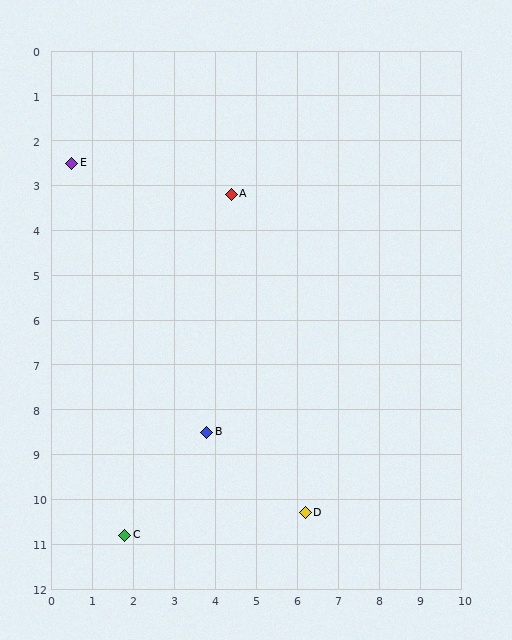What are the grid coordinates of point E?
Point E is at approximately (0.5, 2.5).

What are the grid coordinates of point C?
Point C is at approximately (1.8, 10.8).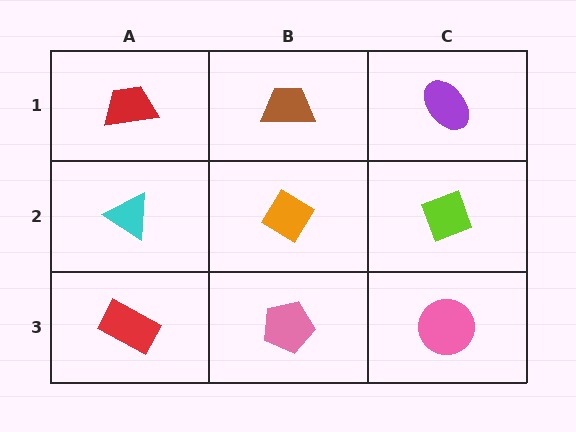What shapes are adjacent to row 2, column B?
A brown trapezoid (row 1, column B), a pink pentagon (row 3, column B), a cyan triangle (row 2, column A), a lime diamond (row 2, column C).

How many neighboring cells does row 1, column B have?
3.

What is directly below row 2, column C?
A pink circle.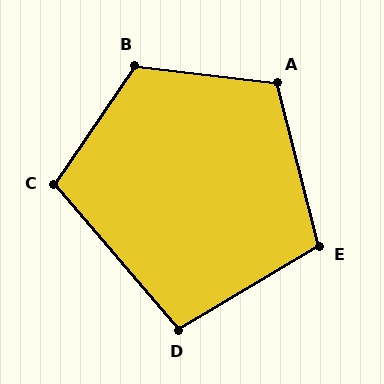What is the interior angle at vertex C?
Approximately 105 degrees (obtuse).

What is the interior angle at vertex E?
Approximately 106 degrees (obtuse).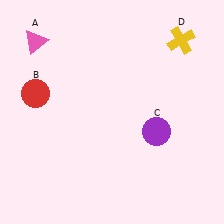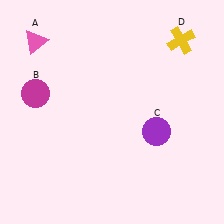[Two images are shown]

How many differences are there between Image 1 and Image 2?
There is 1 difference between the two images.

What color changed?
The circle (B) changed from red in Image 1 to magenta in Image 2.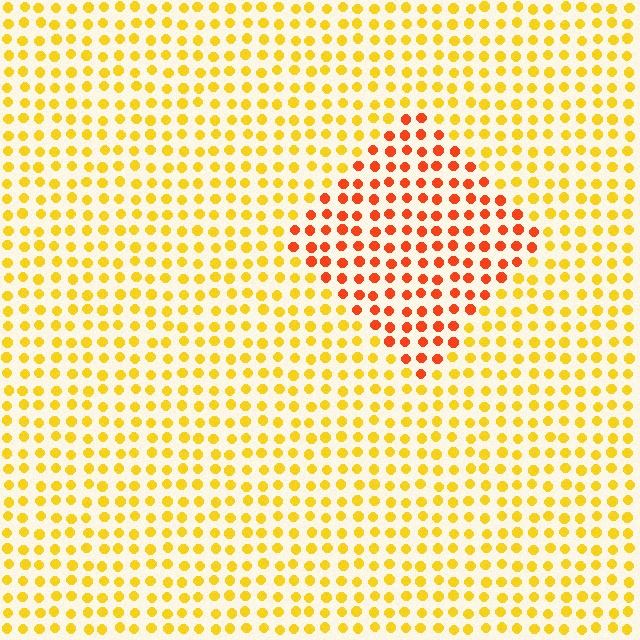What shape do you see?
I see a diamond.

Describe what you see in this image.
The image is filled with small yellow elements in a uniform arrangement. A diamond-shaped region is visible where the elements are tinted to a slightly different hue, forming a subtle color boundary.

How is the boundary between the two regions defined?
The boundary is defined purely by a slight shift in hue (about 40 degrees). Spacing, size, and orientation are identical on both sides.